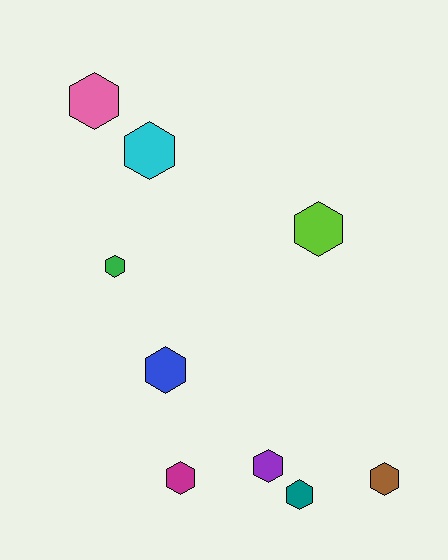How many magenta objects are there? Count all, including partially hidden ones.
There is 1 magenta object.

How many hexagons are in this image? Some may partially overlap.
There are 9 hexagons.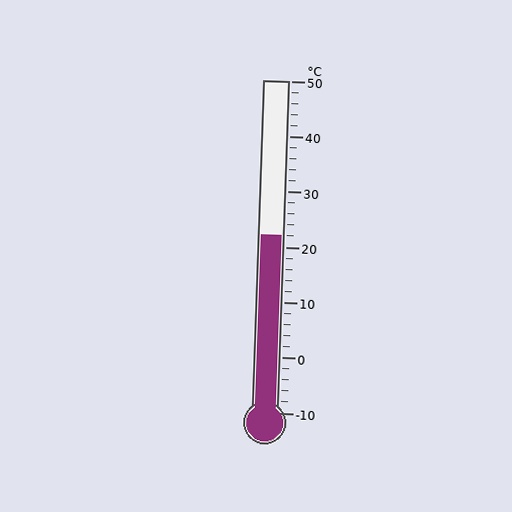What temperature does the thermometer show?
The thermometer shows approximately 22°C.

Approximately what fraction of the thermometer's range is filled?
The thermometer is filled to approximately 55% of its range.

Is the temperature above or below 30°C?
The temperature is below 30°C.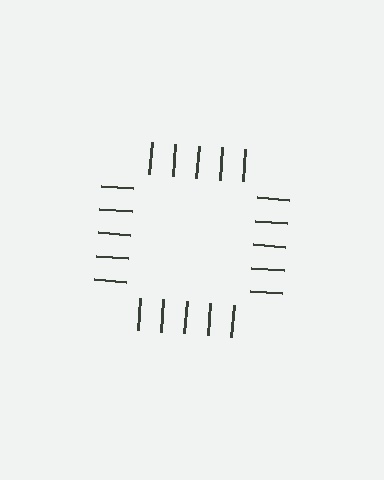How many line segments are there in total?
20 — 5 along each of the 4 edges.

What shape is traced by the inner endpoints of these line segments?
An illusory square — the line segments terminate on its edges but no continuous stroke is drawn.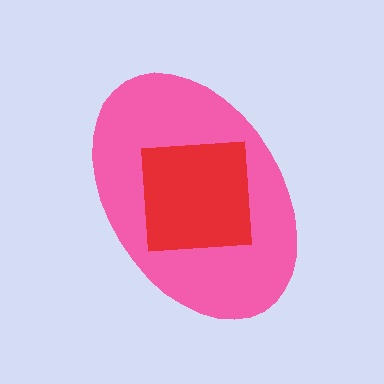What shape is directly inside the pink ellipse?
The red square.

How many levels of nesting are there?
2.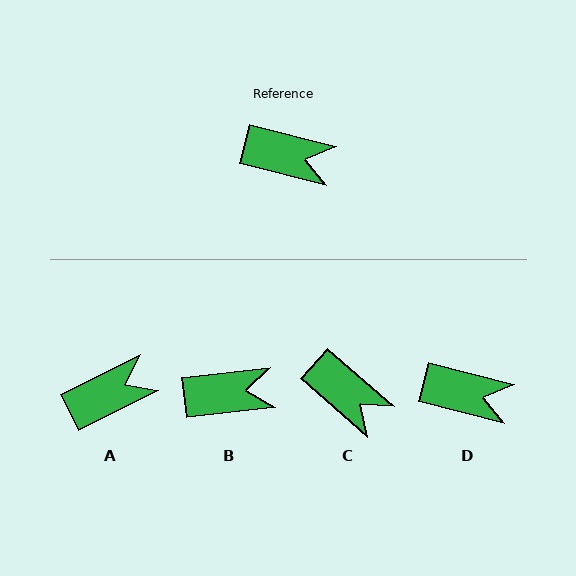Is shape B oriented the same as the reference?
No, it is off by about 21 degrees.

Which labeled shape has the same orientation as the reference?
D.